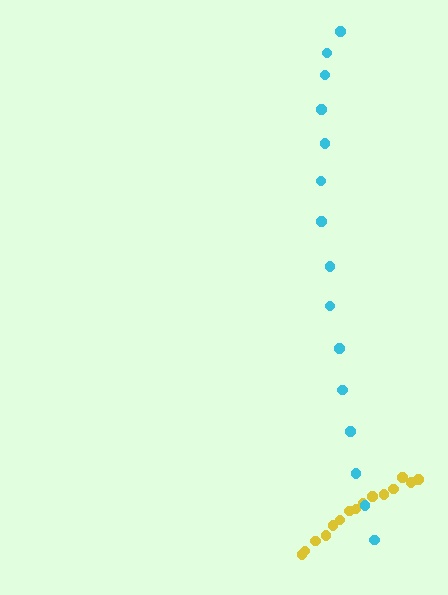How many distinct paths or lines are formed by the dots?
There are 2 distinct paths.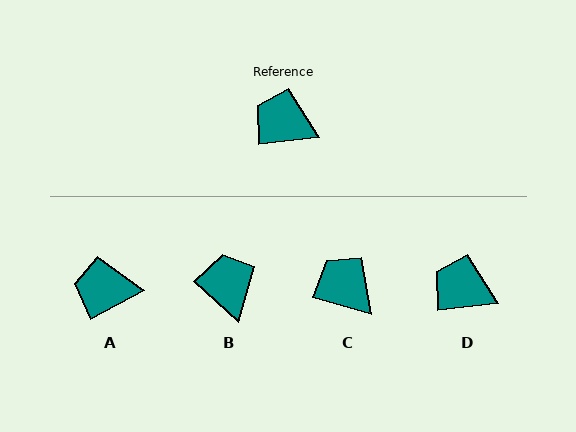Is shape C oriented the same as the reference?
No, it is off by about 22 degrees.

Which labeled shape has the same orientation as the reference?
D.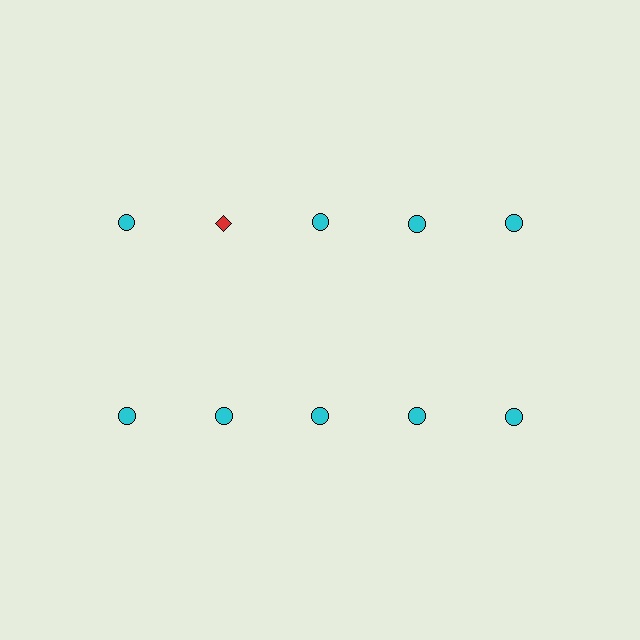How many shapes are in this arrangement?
There are 10 shapes arranged in a grid pattern.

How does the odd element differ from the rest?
It differs in both color (red instead of cyan) and shape (diamond instead of circle).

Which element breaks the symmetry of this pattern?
The red diamond in the top row, second from left column breaks the symmetry. All other shapes are cyan circles.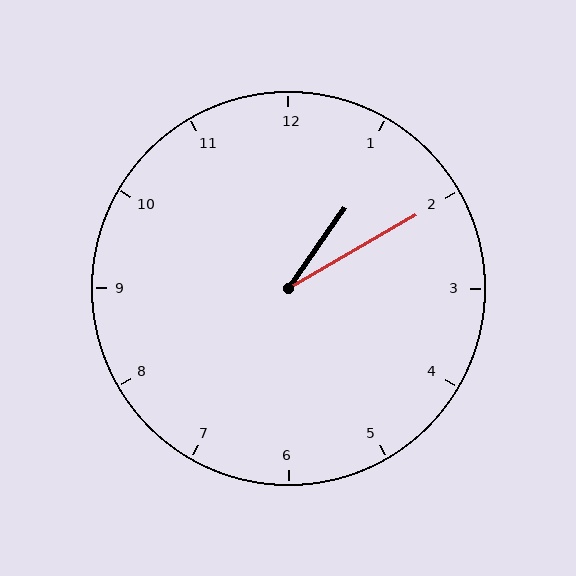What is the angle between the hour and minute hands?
Approximately 25 degrees.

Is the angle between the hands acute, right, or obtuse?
It is acute.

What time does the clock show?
1:10.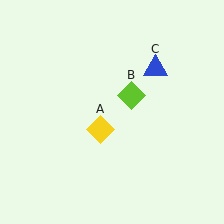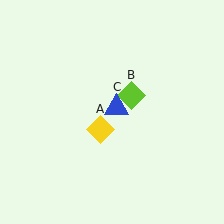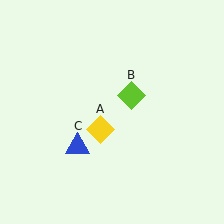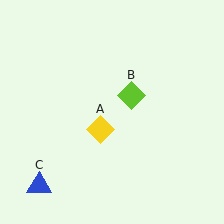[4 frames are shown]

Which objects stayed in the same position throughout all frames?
Yellow diamond (object A) and lime diamond (object B) remained stationary.